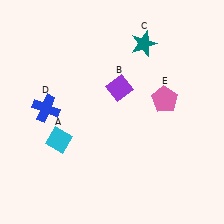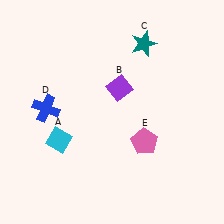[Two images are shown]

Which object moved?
The pink pentagon (E) moved down.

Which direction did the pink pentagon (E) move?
The pink pentagon (E) moved down.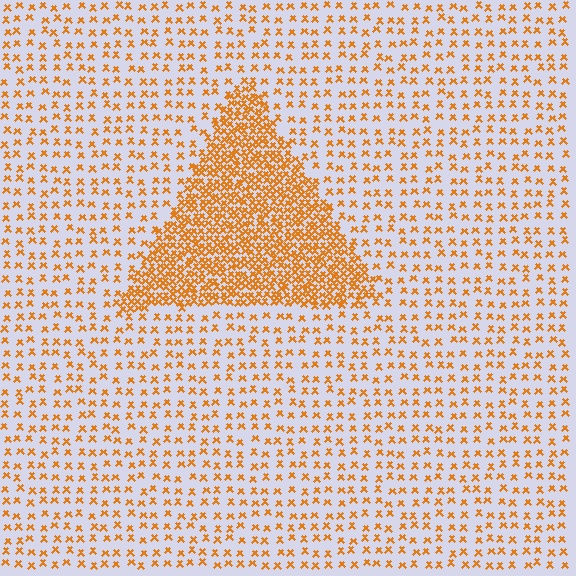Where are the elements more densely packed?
The elements are more densely packed inside the triangle boundary.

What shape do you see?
I see a triangle.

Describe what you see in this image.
The image contains small orange elements arranged at two different densities. A triangle-shaped region is visible where the elements are more densely packed than the surrounding area.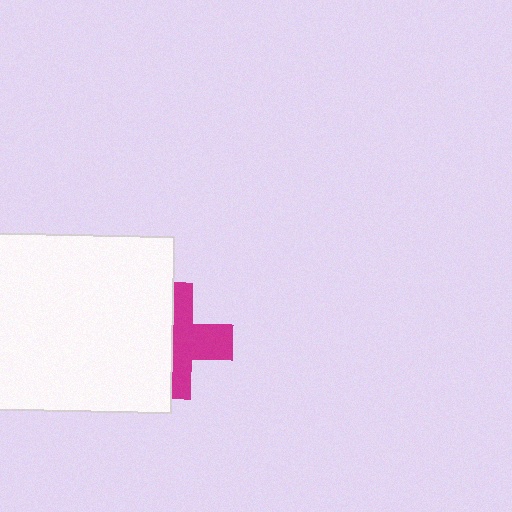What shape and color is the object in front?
The object in front is a white square.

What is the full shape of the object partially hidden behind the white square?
The partially hidden object is a magenta cross.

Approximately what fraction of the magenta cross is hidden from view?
Roughly 48% of the magenta cross is hidden behind the white square.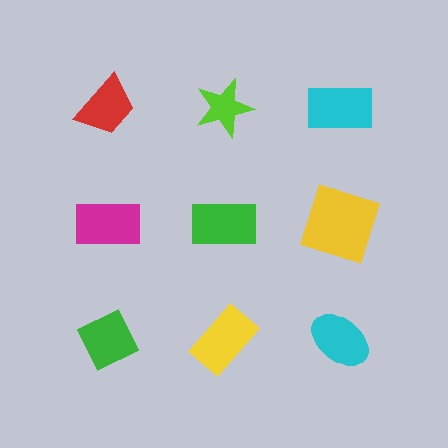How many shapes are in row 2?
3 shapes.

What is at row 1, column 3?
A cyan rectangle.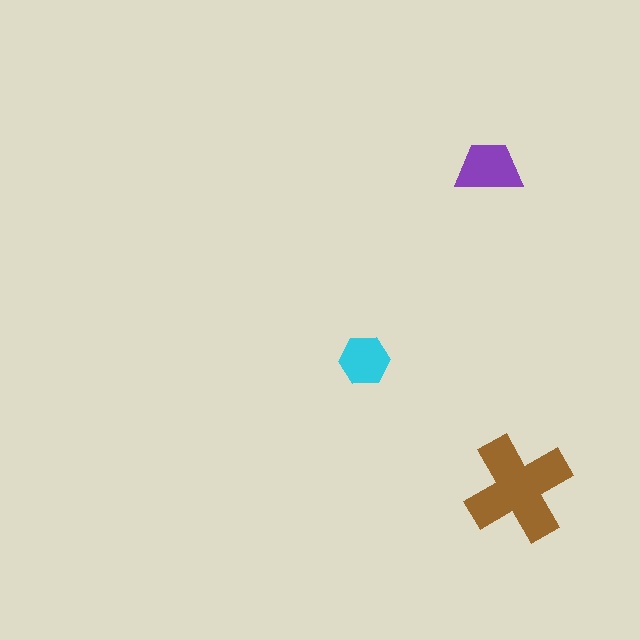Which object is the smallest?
The cyan hexagon.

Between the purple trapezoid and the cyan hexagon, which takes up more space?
The purple trapezoid.